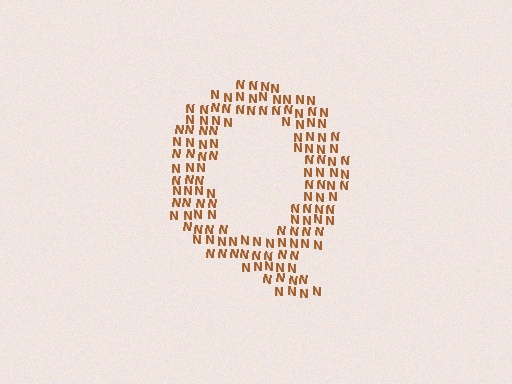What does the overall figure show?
The overall figure shows the letter Q.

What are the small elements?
The small elements are letter N's.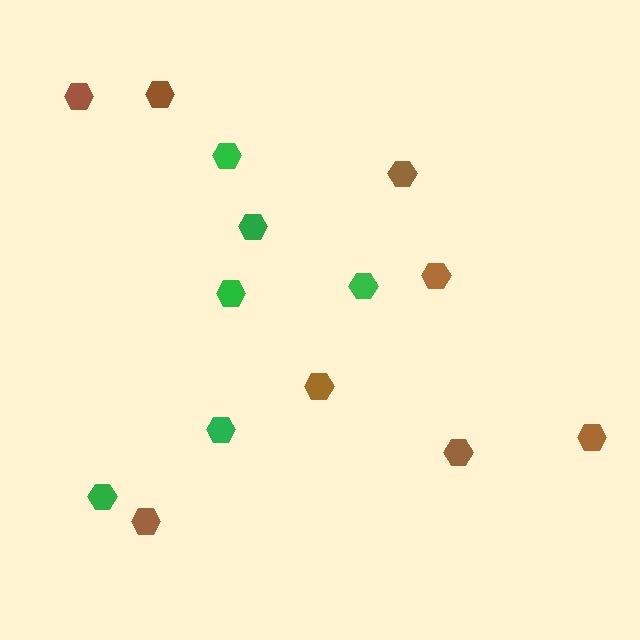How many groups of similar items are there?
There are 2 groups: one group of brown hexagons (8) and one group of green hexagons (6).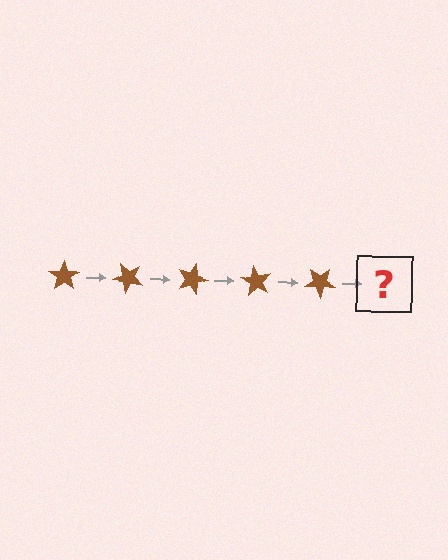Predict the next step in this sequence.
The next step is a brown star rotated 225 degrees.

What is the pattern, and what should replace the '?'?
The pattern is that the star rotates 45 degrees each step. The '?' should be a brown star rotated 225 degrees.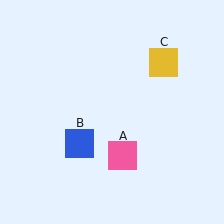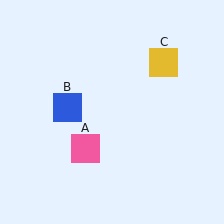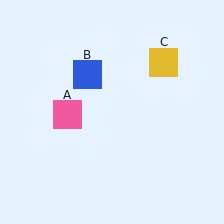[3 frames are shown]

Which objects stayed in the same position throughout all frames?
Yellow square (object C) remained stationary.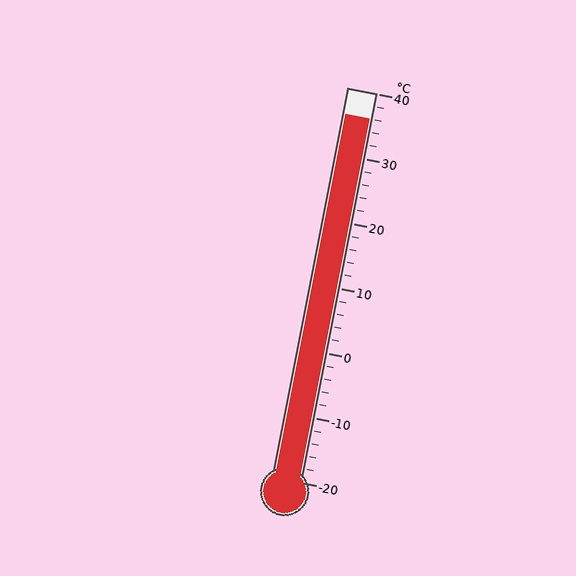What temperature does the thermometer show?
The thermometer shows approximately 36°C.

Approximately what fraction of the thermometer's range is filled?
The thermometer is filled to approximately 95% of its range.